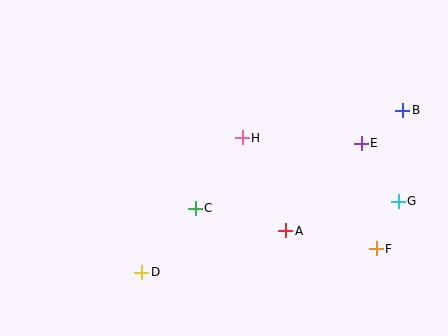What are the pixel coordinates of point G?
Point G is at (398, 201).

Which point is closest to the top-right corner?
Point B is closest to the top-right corner.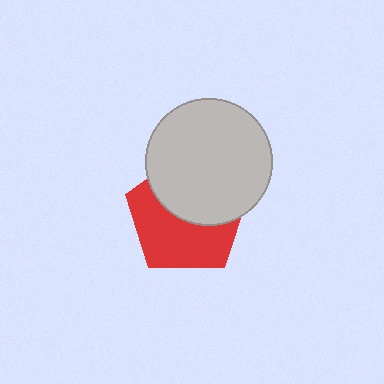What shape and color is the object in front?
The object in front is a light gray circle.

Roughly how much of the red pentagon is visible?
About half of it is visible (roughly 53%).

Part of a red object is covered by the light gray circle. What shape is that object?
It is a pentagon.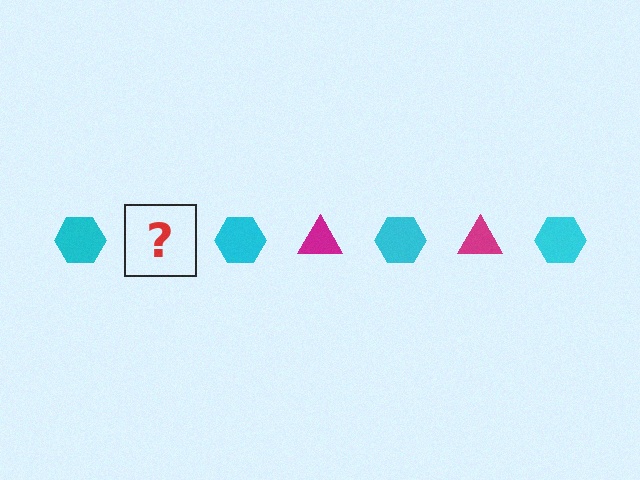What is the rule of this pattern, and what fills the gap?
The rule is that the pattern alternates between cyan hexagon and magenta triangle. The gap should be filled with a magenta triangle.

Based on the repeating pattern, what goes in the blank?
The blank should be a magenta triangle.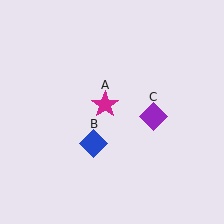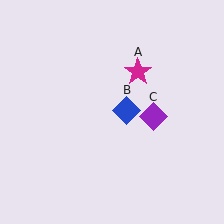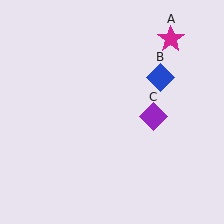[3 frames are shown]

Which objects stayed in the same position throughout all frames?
Purple diamond (object C) remained stationary.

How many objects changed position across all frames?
2 objects changed position: magenta star (object A), blue diamond (object B).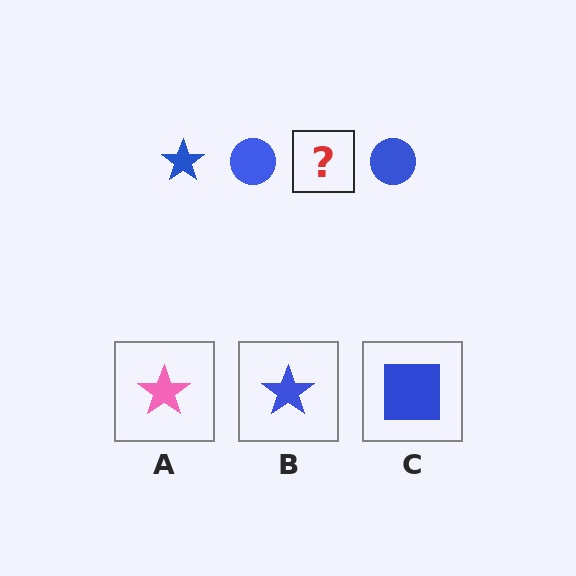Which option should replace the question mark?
Option B.